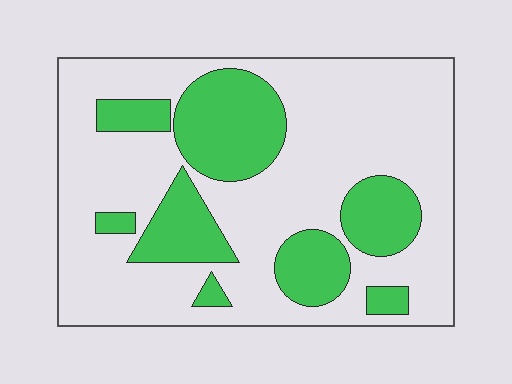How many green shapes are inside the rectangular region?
8.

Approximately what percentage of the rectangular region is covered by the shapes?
Approximately 30%.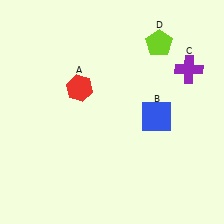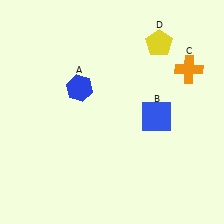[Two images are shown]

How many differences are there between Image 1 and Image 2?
There are 3 differences between the two images.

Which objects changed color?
A changed from red to blue. C changed from purple to orange. D changed from lime to yellow.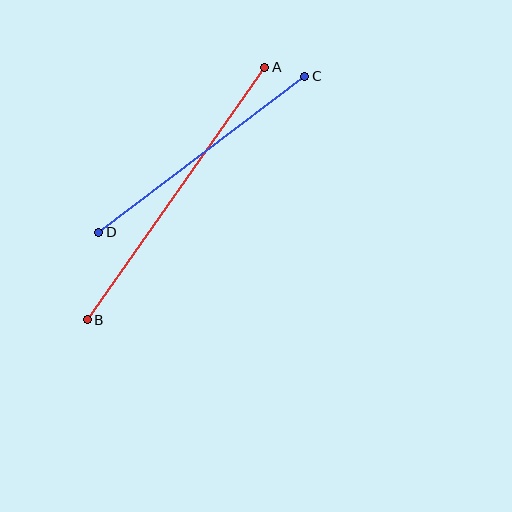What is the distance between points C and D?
The distance is approximately 259 pixels.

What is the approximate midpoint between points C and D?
The midpoint is at approximately (202, 154) pixels.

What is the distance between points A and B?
The distance is approximately 308 pixels.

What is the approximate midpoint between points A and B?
The midpoint is at approximately (176, 193) pixels.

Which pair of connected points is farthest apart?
Points A and B are farthest apart.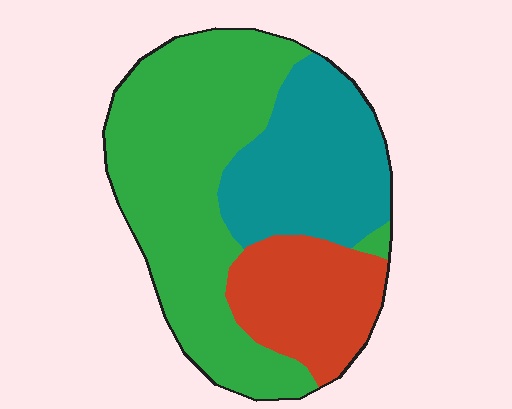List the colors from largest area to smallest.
From largest to smallest: green, teal, red.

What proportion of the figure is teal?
Teal takes up about one quarter (1/4) of the figure.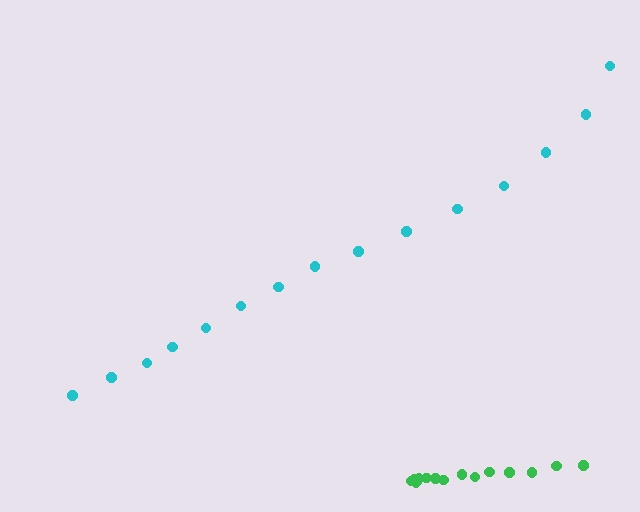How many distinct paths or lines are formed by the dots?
There are 2 distinct paths.